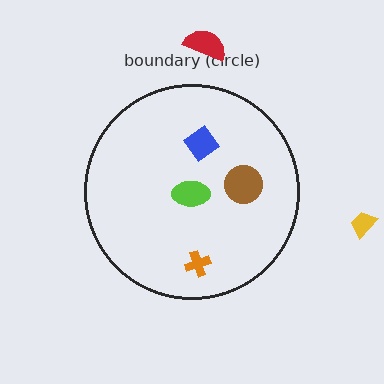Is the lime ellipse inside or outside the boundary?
Inside.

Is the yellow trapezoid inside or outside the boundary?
Outside.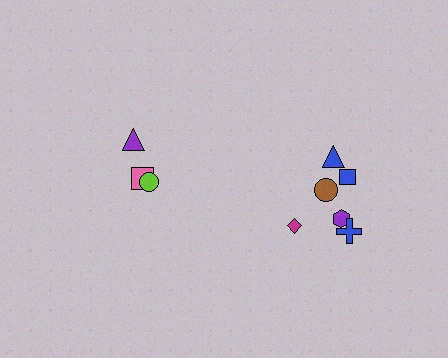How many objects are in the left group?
There are 3 objects.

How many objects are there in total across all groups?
There are 9 objects.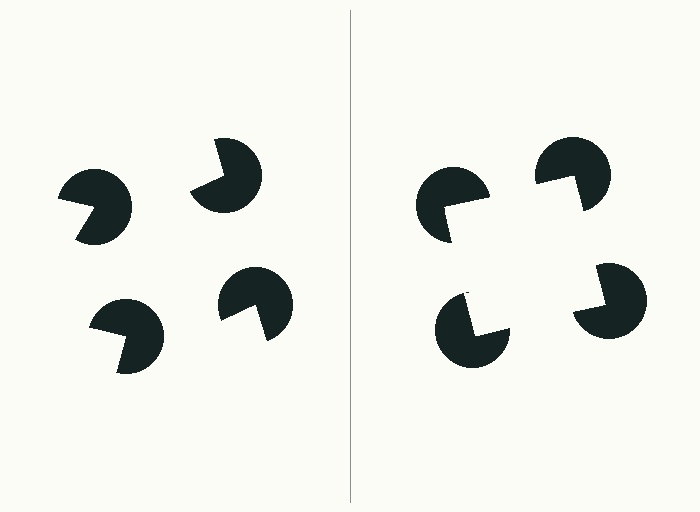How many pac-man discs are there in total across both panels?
8 — 4 on each side.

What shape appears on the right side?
An illusory square.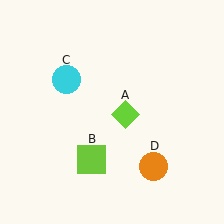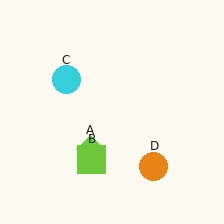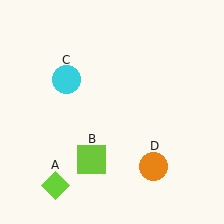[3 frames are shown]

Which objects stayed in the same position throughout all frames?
Lime square (object B) and cyan circle (object C) and orange circle (object D) remained stationary.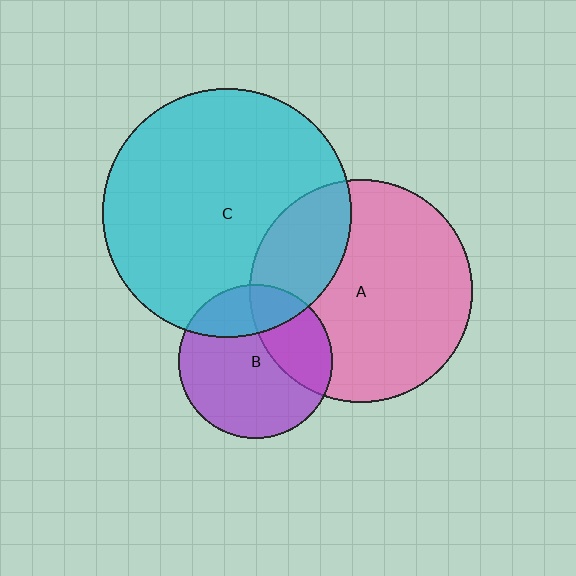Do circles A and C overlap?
Yes.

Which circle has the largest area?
Circle C (cyan).